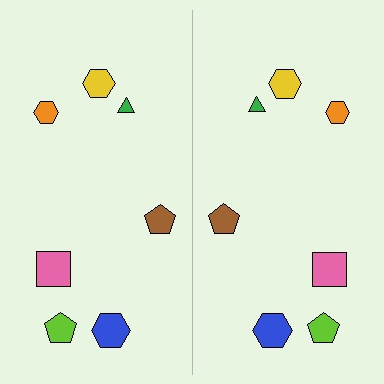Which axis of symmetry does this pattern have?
The pattern has a vertical axis of symmetry running through the center of the image.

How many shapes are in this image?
There are 14 shapes in this image.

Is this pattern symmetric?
Yes, this pattern has bilateral (reflection) symmetry.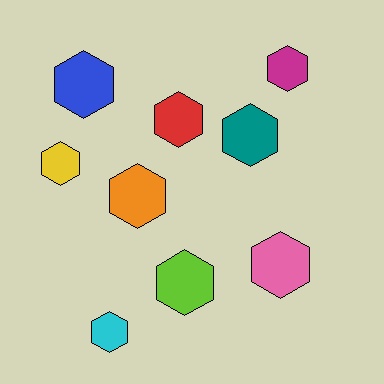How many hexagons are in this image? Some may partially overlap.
There are 9 hexagons.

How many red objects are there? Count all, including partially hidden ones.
There is 1 red object.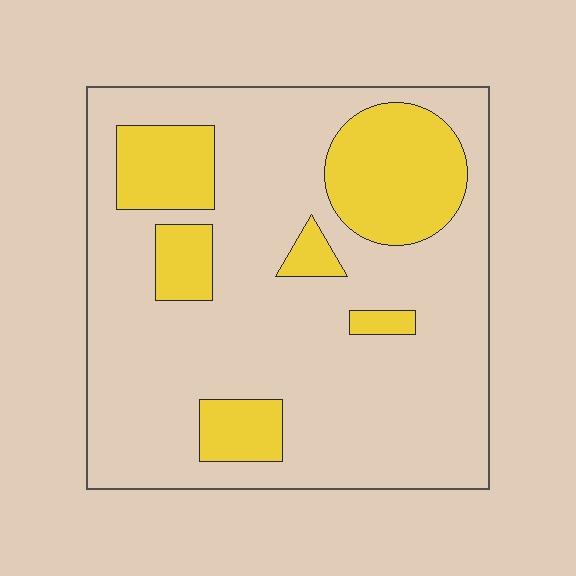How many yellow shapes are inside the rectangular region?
6.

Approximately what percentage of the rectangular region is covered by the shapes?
Approximately 25%.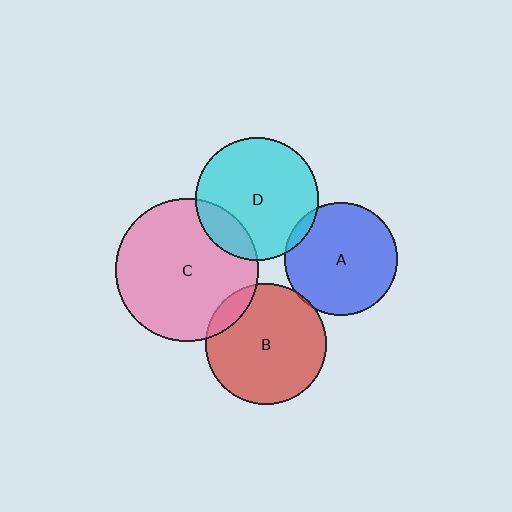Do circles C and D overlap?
Yes.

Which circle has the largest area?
Circle C (pink).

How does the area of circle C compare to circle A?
Approximately 1.6 times.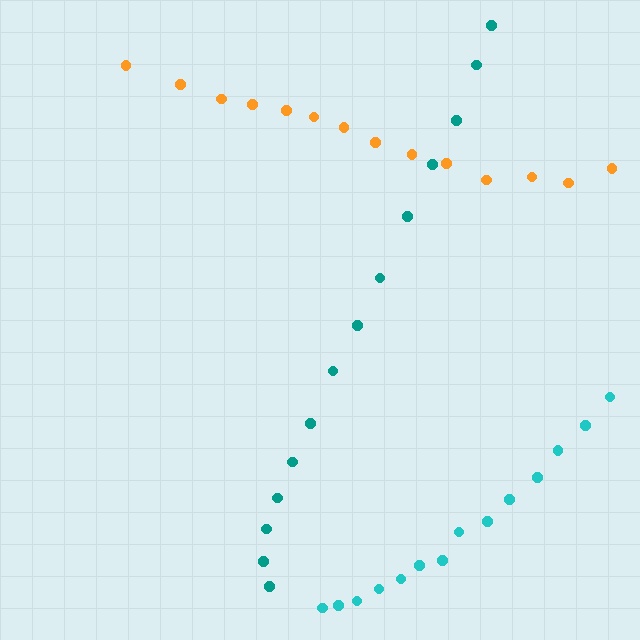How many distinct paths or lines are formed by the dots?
There are 3 distinct paths.